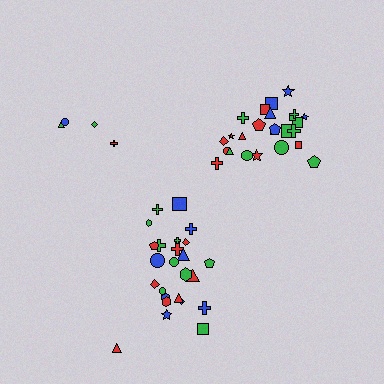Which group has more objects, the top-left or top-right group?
The top-right group.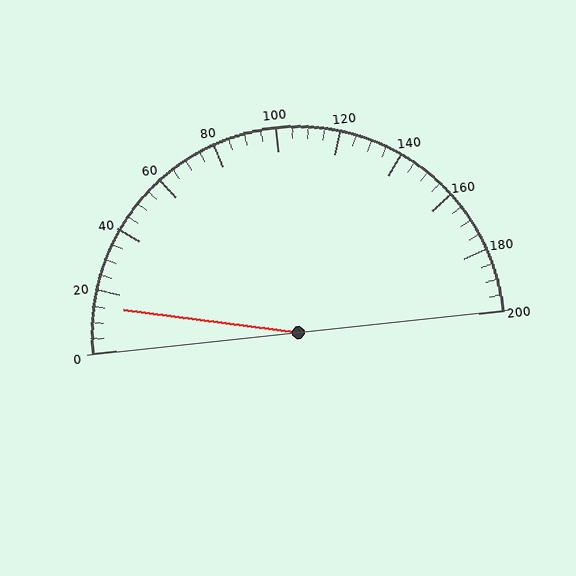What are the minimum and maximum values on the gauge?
The gauge ranges from 0 to 200.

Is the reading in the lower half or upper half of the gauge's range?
The reading is in the lower half of the range (0 to 200).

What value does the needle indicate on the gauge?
The needle indicates approximately 15.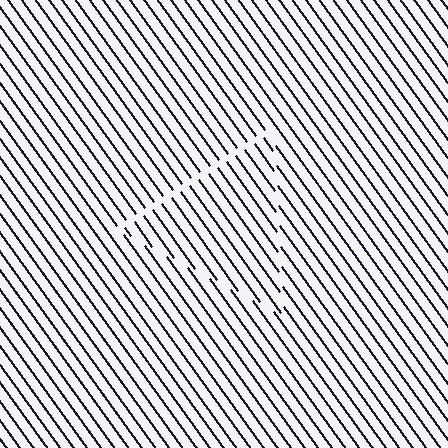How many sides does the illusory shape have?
3 sides — the line-ends trace a triangle.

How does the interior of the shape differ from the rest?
The interior of the shape contains the same grating, shifted by half a period — the contour is defined by the phase discontinuity where line-ends from the inner and outer gratings abut.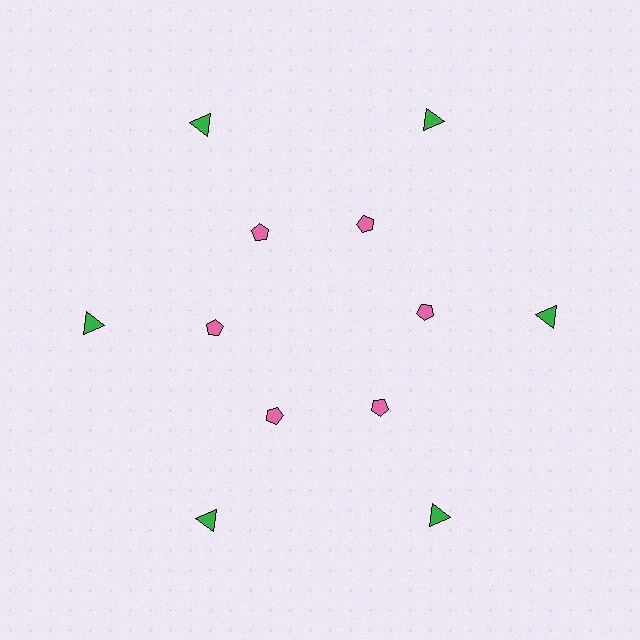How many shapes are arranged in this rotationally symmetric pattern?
There are 12 shapes, arranged in 6 groups of 2.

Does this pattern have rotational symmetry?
Yes, this pattern has 6-fold rotational symmetry. It looks the same after rotating 60 degrees around the center.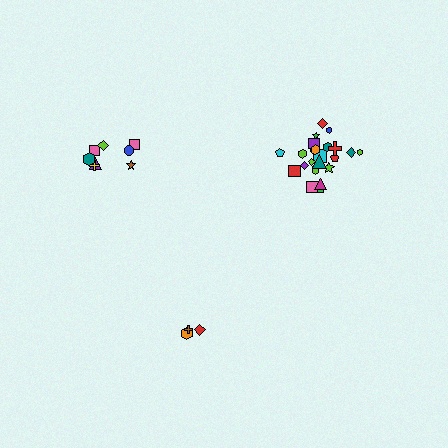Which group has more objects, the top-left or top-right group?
The top-right group.